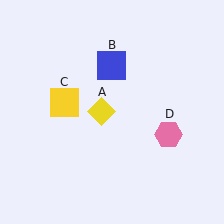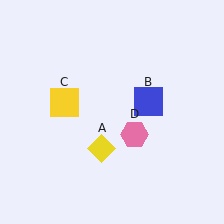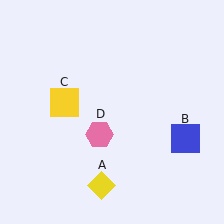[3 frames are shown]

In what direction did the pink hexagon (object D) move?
The pink hexagon (object D) moved left.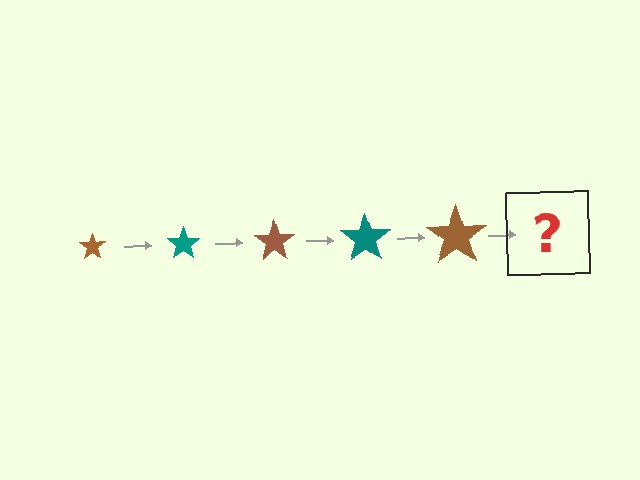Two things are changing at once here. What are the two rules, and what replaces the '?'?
The two rules are that the star grows larger each step and the color cycles through brown and teal. The '?' should be a teal star, larger than the previous one.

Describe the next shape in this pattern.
It should be a teal star, larger than the previous one.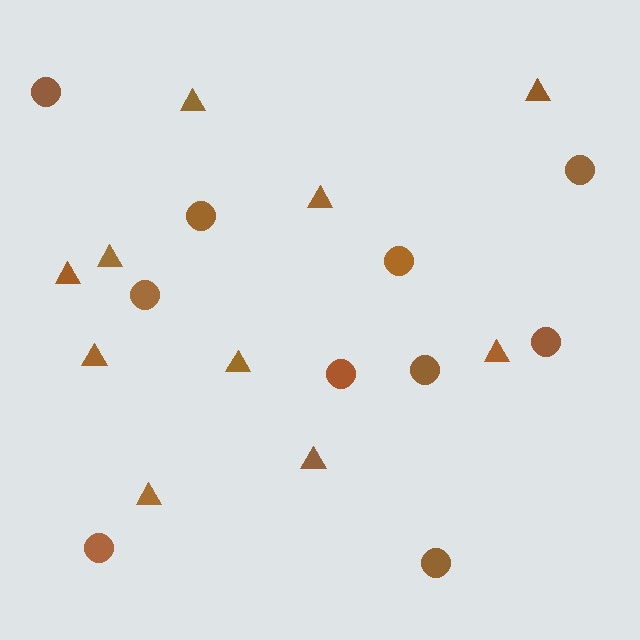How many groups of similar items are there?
There are 2 groups: one group of triangles (10) and one group of circles (10).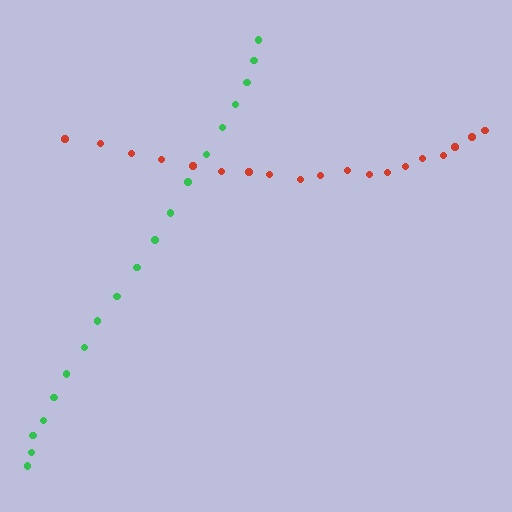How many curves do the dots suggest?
There are 2 distinct paths.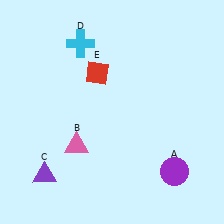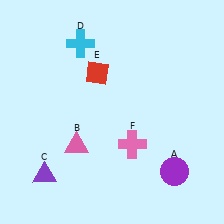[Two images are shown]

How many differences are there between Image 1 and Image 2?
There is 1 difference between the two images.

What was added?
A pink cross (F) was added in Image 2.